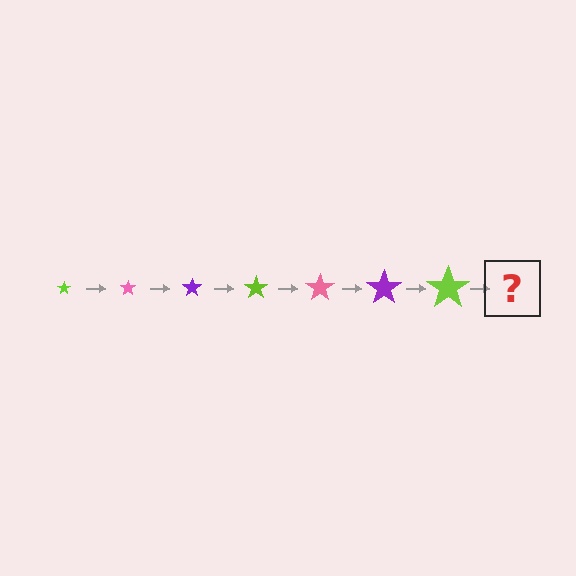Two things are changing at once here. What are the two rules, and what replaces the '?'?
The two rules are that the star grows larger each step and the color cycles through lime, pink, and purple. The '?' should be a pink star, larger than the previous one.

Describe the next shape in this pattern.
It should be a pink star, larger than the previous one.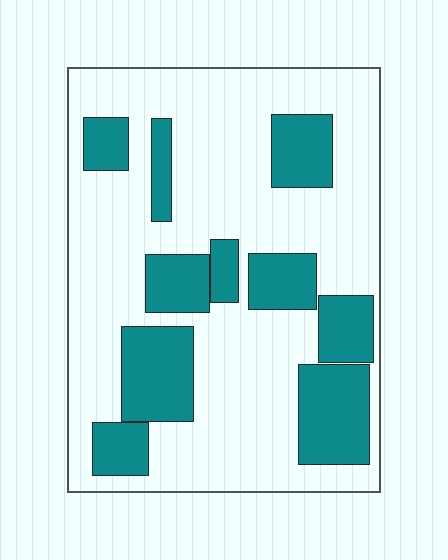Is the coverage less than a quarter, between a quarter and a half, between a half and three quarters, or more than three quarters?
Between a quarter and a half.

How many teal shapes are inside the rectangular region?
10.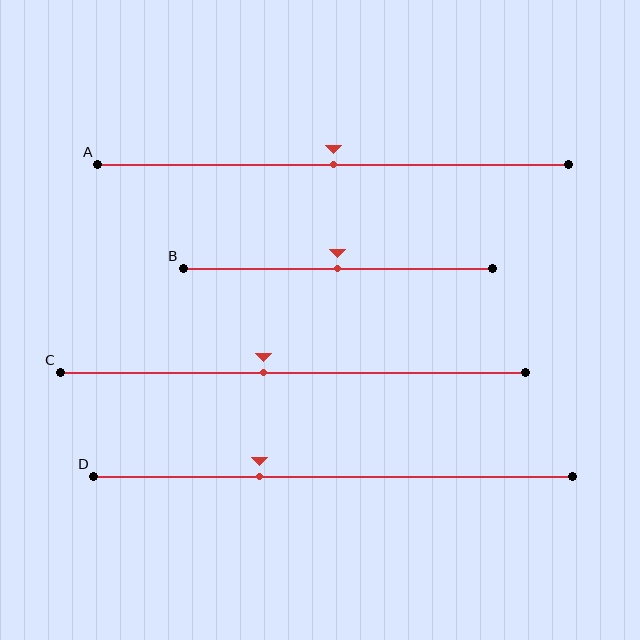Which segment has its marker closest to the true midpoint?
Segment A has its marker closest to the true midpoint.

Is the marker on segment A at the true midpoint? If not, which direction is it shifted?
Yes, the marker on segment A is at the true midpoint.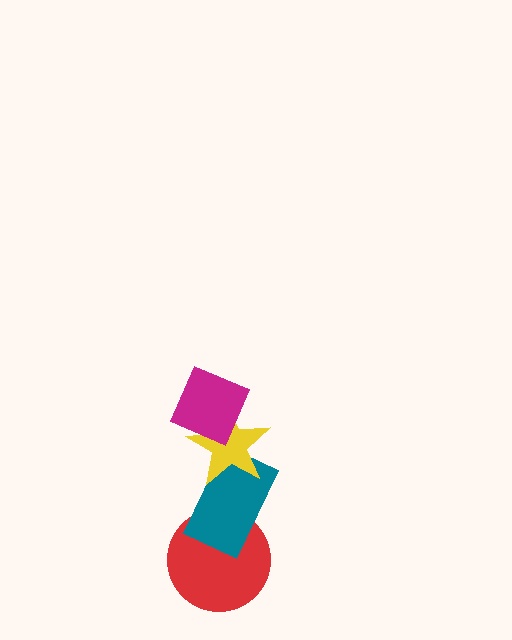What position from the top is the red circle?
The red circle is 4th from the top.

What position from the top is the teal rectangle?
The teal rectangle is 3rd from the top.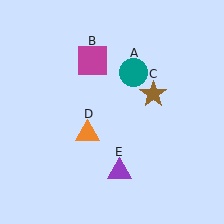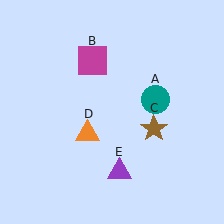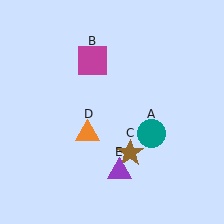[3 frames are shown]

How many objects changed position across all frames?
2 objects changed position: teal circle (object A), brown star (object C).